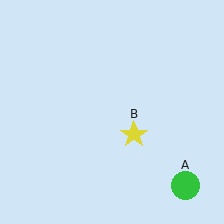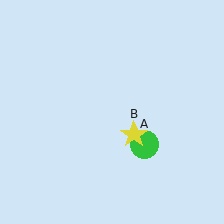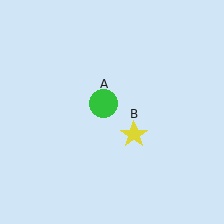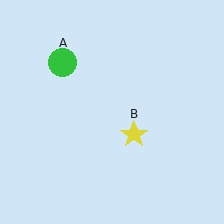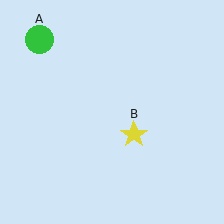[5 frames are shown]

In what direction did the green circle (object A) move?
The green circle (object A) moved up and to the left.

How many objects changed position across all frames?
1 object changed position: green circle (object A).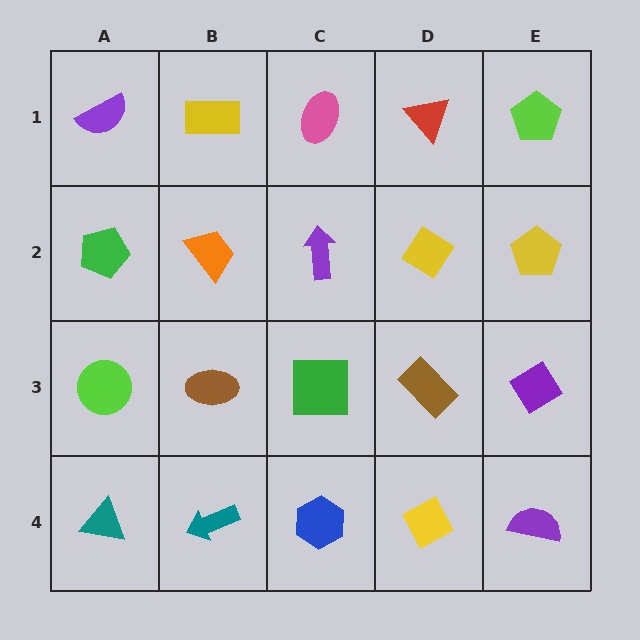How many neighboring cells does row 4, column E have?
2.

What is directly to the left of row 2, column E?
A yellow diamond.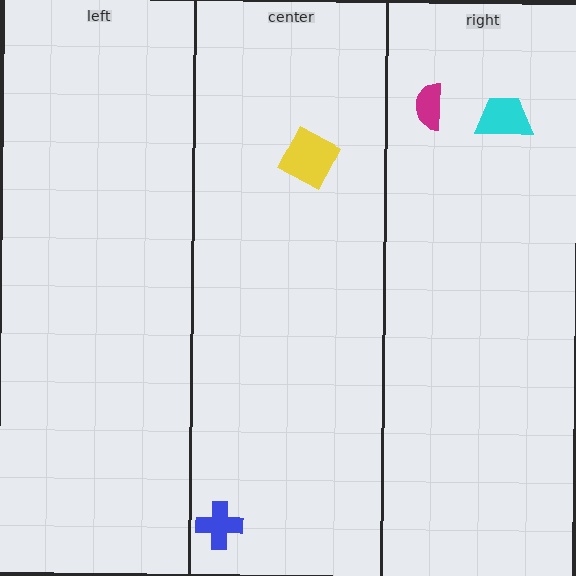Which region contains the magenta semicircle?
The right region.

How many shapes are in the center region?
2.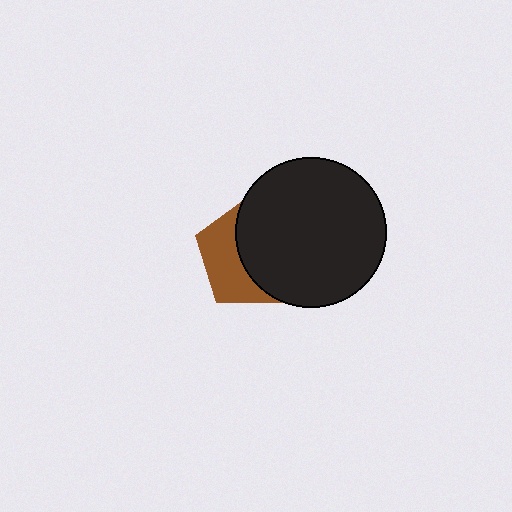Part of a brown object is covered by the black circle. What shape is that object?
It is a pentagon.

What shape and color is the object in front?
The object in front is a black circle.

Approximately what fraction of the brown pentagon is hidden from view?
Roughly 58% of the brown pentagon is hidden behind the black circle.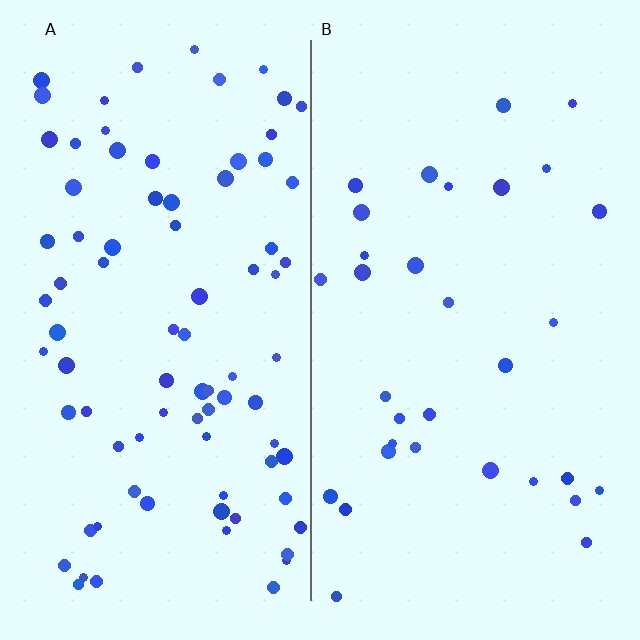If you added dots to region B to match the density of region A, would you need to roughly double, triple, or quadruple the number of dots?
Approximately triple.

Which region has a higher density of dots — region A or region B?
A (the left).